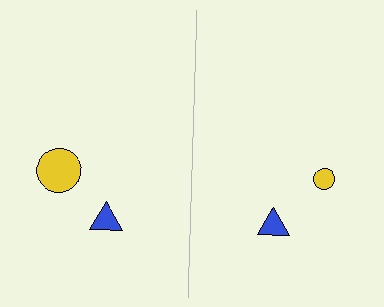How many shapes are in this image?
There are 4 shapes in this image.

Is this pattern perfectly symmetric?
No, the pattern is not perfectly symmetric. The yellow circle on the right side has a different size than its mirror counterpart.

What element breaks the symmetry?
The yellow circle on the right side has a different size than its mirror counterpart.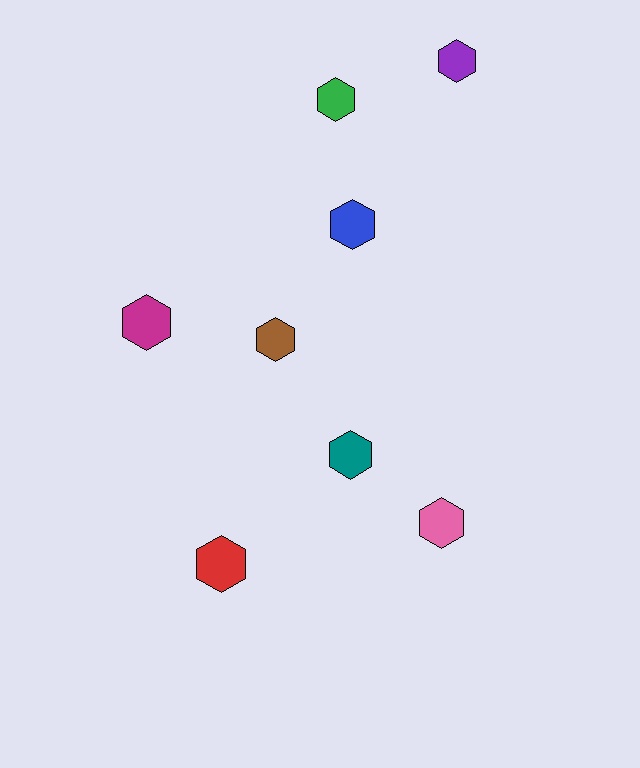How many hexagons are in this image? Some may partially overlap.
There are 8 hexagons.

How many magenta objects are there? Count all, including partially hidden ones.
There is 1 magenta object.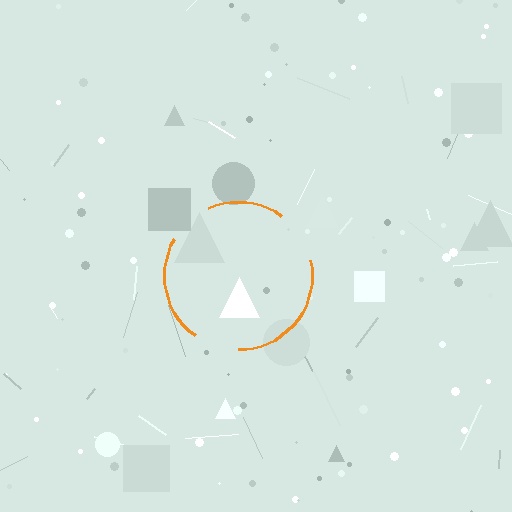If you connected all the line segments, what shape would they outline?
They would outline a circle.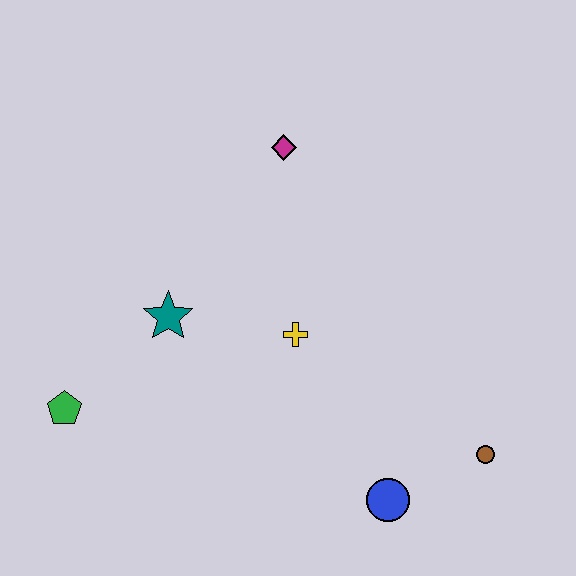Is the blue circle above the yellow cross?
No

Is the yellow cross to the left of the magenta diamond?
No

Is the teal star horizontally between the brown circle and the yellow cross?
No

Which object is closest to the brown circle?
The blue circle is closest to the brown circle.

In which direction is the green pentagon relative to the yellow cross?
The green pentagon is to the left of the yellow cross.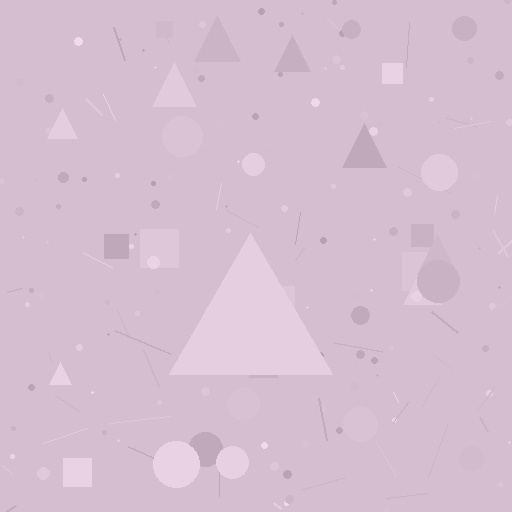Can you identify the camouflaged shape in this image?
The camouflaged shape is a triangle.